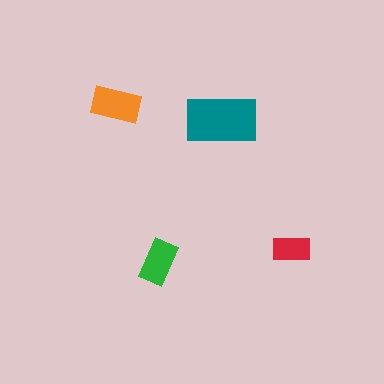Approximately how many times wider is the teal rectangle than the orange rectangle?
About 1.5 times wider.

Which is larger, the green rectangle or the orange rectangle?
The orange one.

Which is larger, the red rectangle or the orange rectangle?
The orange one.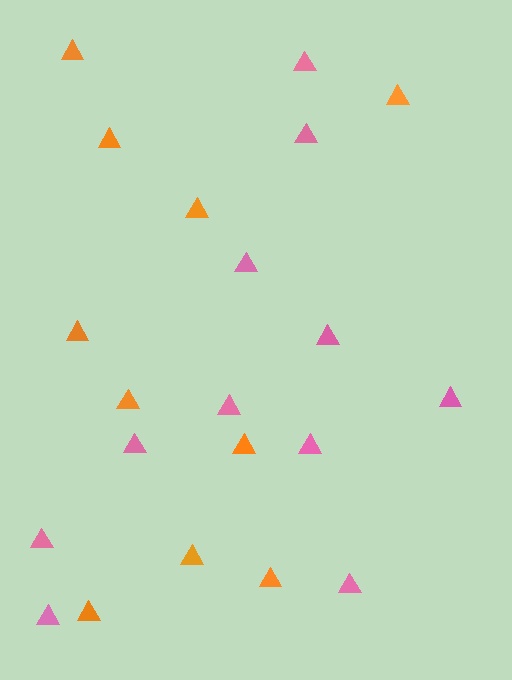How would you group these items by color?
There are 2 groups: one group of orange triangles (10) and one group of pink triangles (11).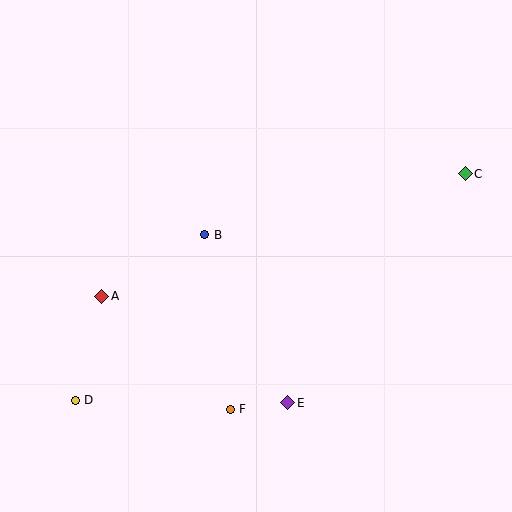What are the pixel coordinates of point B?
Point B is at (205, 235).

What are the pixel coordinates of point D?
Point D is at (75, 400).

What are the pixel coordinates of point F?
Point F is at (230, 409).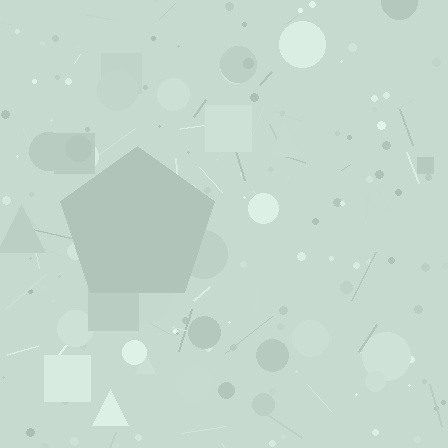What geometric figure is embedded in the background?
A pentagon is embedded in the background.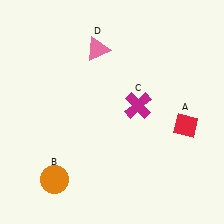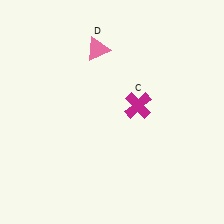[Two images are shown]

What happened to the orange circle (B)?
The orange circle (B) was removed in Image 2. It was in the bottom-left area of Image 1.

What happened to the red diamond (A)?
The red diamond (A) was removed in Image 2. It was in the bottom-right area of Image 1.